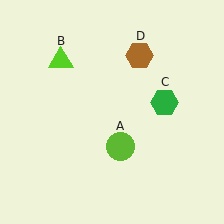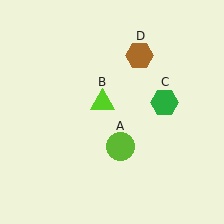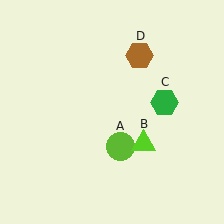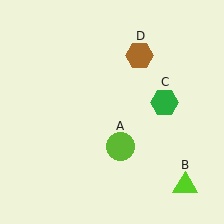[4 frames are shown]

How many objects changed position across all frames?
1 object changed position: lime triangle (object B).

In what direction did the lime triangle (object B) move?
The lime triangle (object B) moved down and to the right.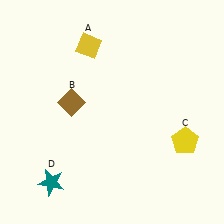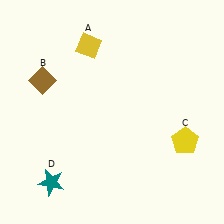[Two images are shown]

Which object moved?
The brown diamond (B) moved left.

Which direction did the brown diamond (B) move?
The brown diamond (B) moved left.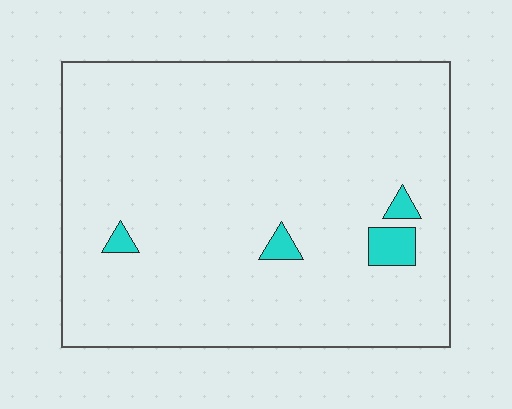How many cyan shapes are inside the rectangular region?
4.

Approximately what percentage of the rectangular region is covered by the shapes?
Approximately 5%.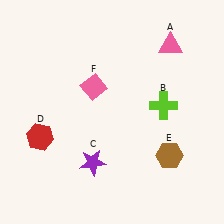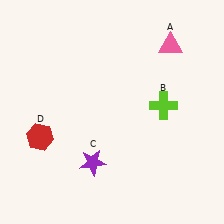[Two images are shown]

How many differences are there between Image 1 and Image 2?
There are 2 differences between the two images.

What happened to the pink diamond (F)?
The pink diamond (F) was removed in Image 2. It was in the top-left area of Image 1.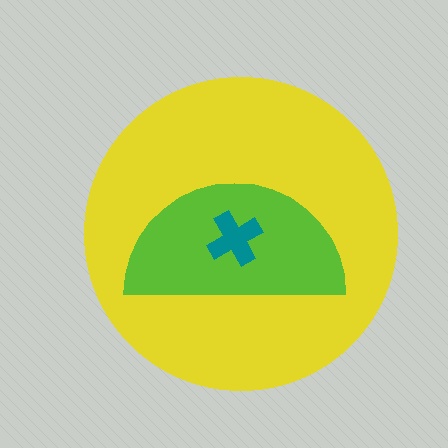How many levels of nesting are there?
3.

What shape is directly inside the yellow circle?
The lime semicircle.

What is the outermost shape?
The yellow circle.